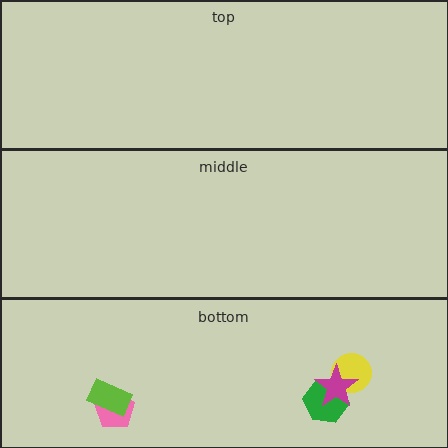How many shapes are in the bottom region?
5.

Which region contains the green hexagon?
The bottom region.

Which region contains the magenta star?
The bottom region.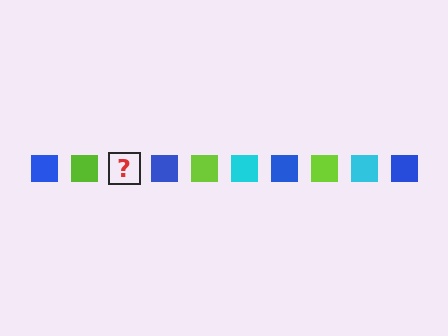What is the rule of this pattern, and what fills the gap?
The rule is that the pattern cycles through blue, lime, cyan squares. The gap should be filled with a cyan square.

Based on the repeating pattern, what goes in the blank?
The blank should be a cyan square.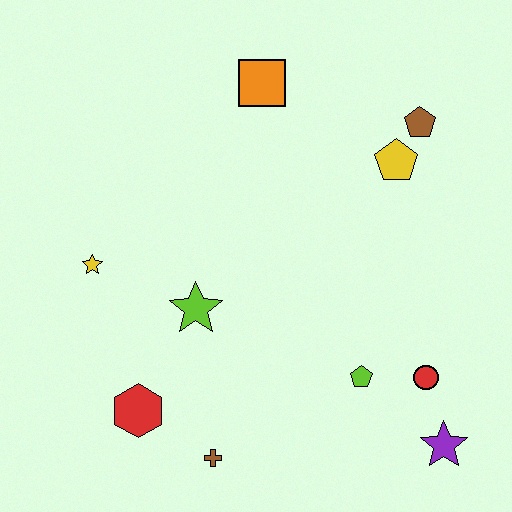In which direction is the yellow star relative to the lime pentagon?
The yellow star is to the left of the lime pentagon.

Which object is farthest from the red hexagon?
The brown pentagon is farthest from the red hexagon.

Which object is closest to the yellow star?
The lime star is closest to the yellow star.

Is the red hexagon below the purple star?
No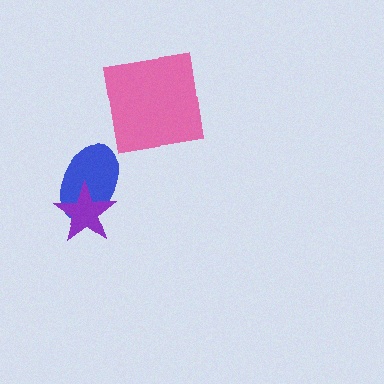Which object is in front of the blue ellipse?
The purple star is in front of the blue ellipse.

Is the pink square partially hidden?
No, no other shape covers it.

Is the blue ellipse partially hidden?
Yes, it is partially covered by another shape.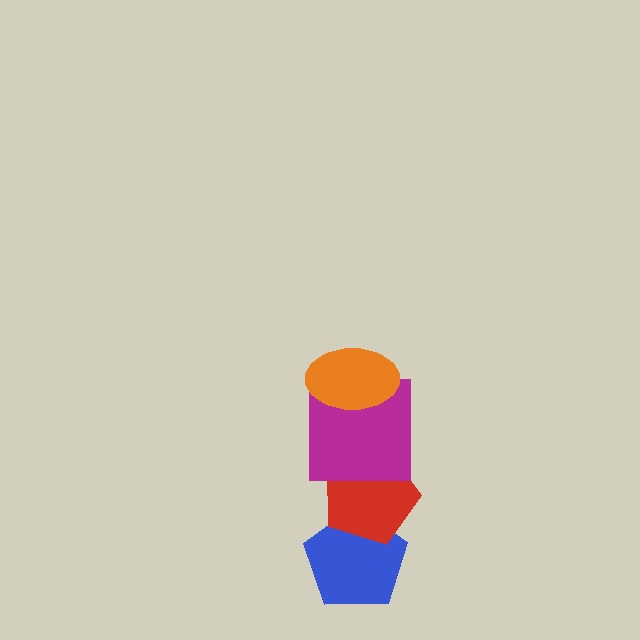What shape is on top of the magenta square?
The orange ellipse is on top of the magenta square.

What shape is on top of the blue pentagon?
The red pentagon is on top of the blue pentagon.